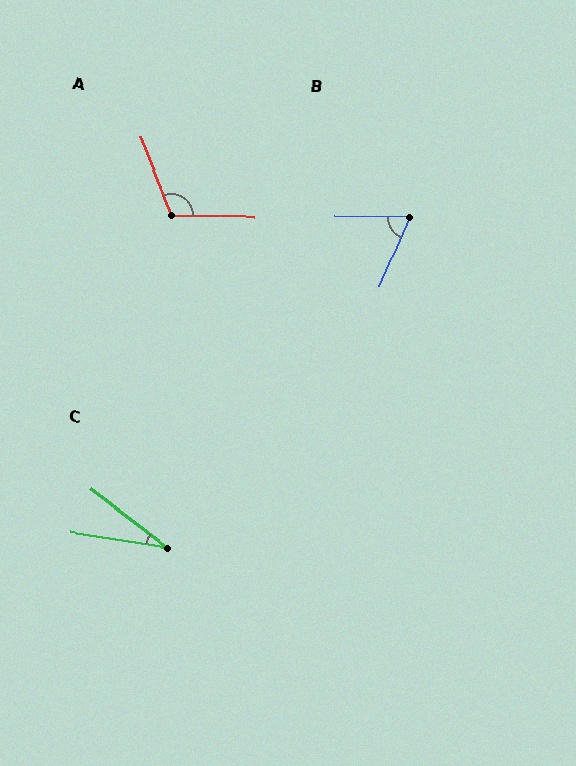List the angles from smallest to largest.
C (28°), B (68°), A (113°).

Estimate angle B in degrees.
Approximately 68 degrees.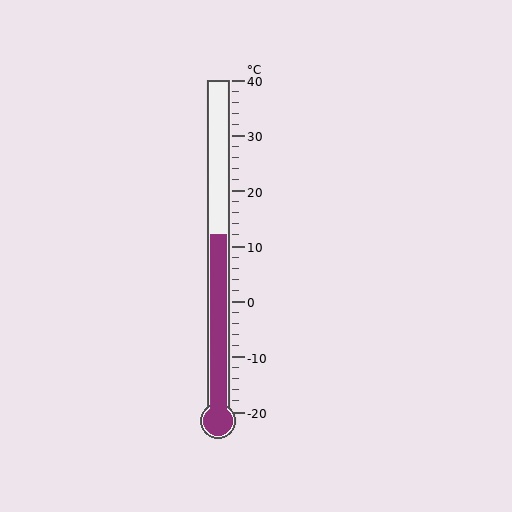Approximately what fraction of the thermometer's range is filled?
The thermometer is filled to approximately 55% of its range.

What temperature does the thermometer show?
The thermometer shows approximately 12°C.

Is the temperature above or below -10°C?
The temperature is above -10°C.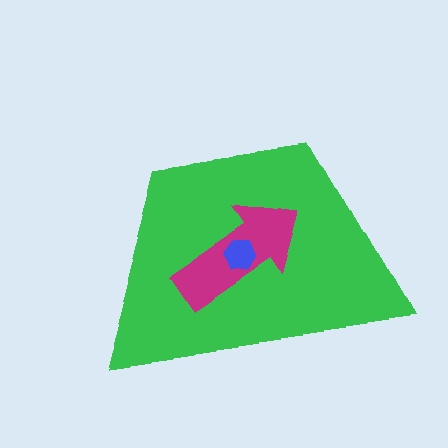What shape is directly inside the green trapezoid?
The magenta arrow.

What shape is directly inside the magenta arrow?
The blue hexagon.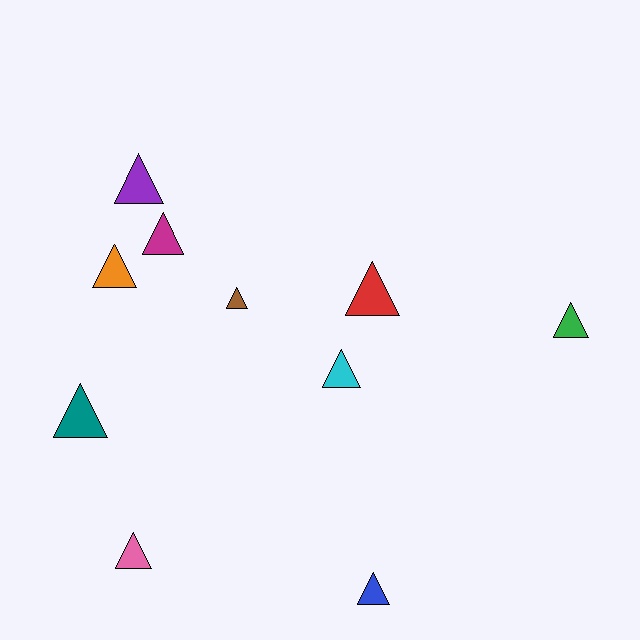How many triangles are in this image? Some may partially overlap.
There are 10 triangles.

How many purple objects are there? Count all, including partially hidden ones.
There is 1 purple object.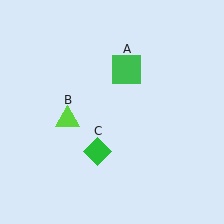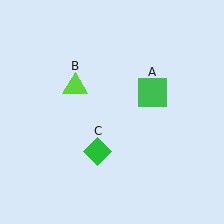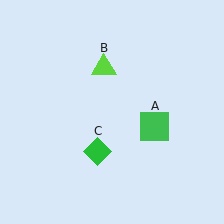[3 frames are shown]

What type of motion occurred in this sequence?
The green square (object A), lime triangle (object B) rotated clockwise around the center of the scene.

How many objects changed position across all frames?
2 objects changed position: green square (object A), lime triangle (object B).